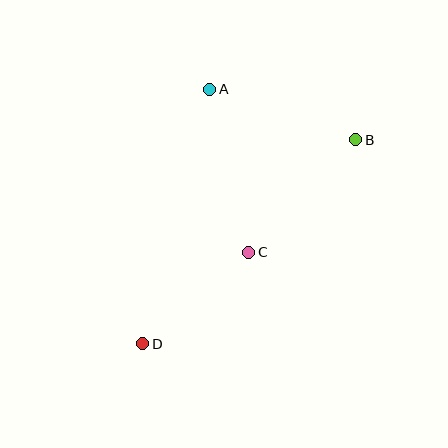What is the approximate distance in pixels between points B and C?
The distance between B and C is approximately 155 pixels.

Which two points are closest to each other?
Points C and D are closest to each other.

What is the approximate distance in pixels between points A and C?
The distance between A and C is approximately 167 pixels.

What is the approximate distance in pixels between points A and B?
The distance between A and B is approximately 154 pixels.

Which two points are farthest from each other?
Points B and D are farthest from each other.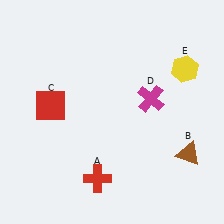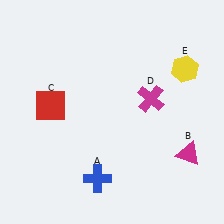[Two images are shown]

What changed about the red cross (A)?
In Image 1, A is red. In Image 2, it changed to blue.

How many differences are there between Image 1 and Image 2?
There are 2 differences between the two images.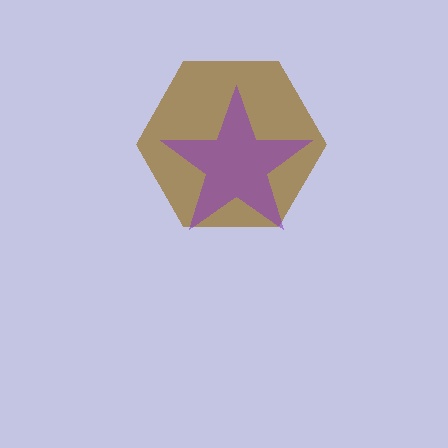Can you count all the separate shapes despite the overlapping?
Yes, there are 2 separate shapes.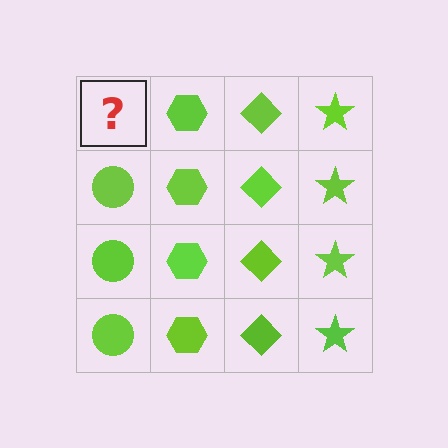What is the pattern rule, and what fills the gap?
The rule is that each column has a consistent shape. The gap should be filled with a lime circle.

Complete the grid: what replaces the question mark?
The question mark should be replaced with a lime circle.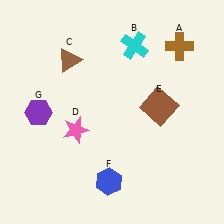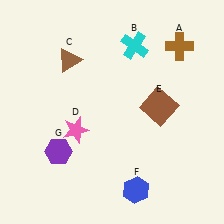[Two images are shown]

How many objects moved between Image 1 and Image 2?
2 objects moved between the two images.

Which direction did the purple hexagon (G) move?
The purple hexagon (G) moved down.